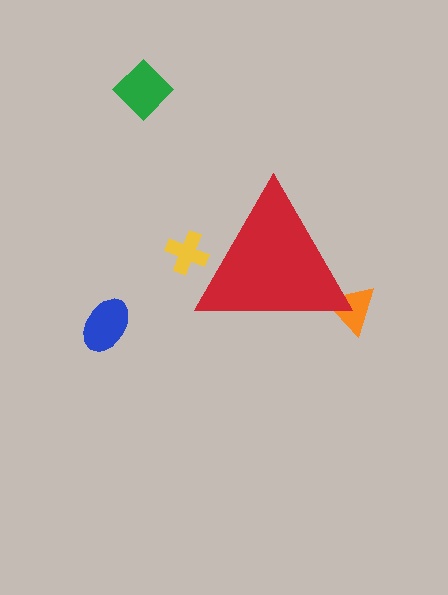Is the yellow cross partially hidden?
Yes, the yellow cross is partially hidden behind the red triangle.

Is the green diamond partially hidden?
No, the green diamond is fully visible.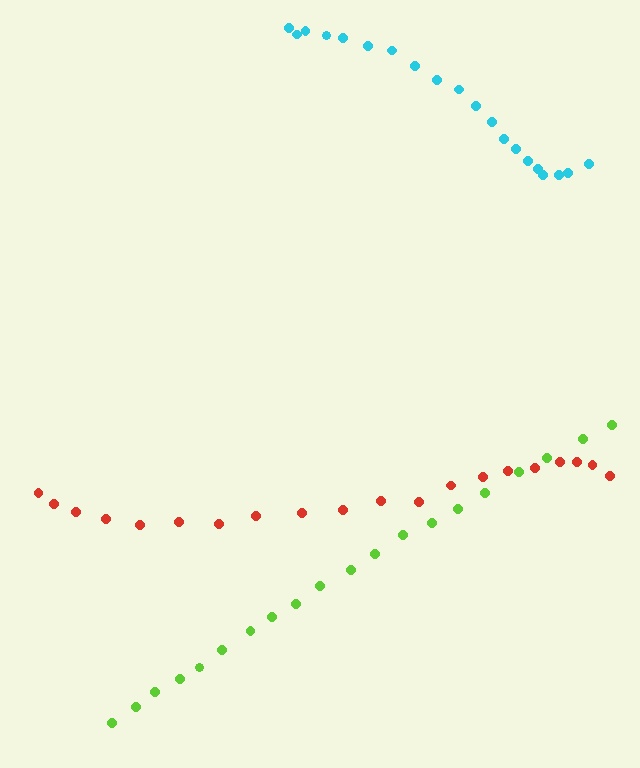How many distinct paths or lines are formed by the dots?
There are 3 distinct paths.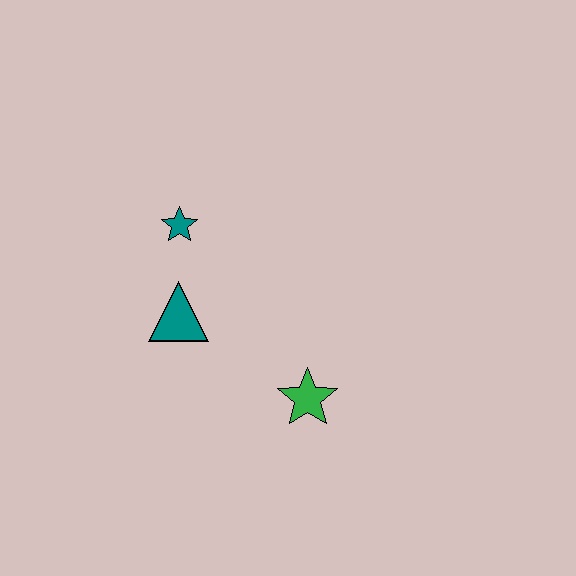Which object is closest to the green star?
The teal triangle is closest to the green star.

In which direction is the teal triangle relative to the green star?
The teal triangle is to the left of the green star.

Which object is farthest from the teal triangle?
The green star is farthest from the teal triangle.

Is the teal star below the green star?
No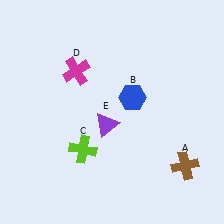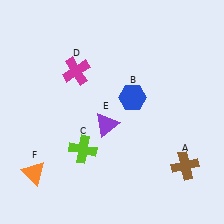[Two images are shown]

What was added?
An orange triangle (F) was added in Image 2.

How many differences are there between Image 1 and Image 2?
There is 1 difference between the two images.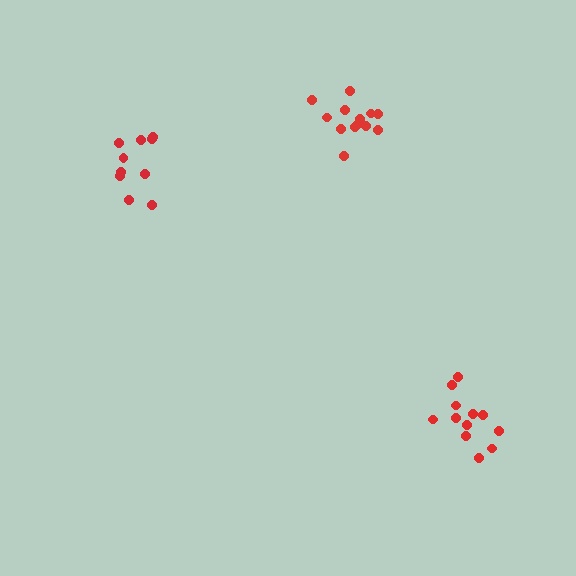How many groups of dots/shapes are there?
There are 3 groups.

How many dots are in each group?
Group 1: 12 dots, Group 2: 10 dots, Group 3: 13 dots (35 total).